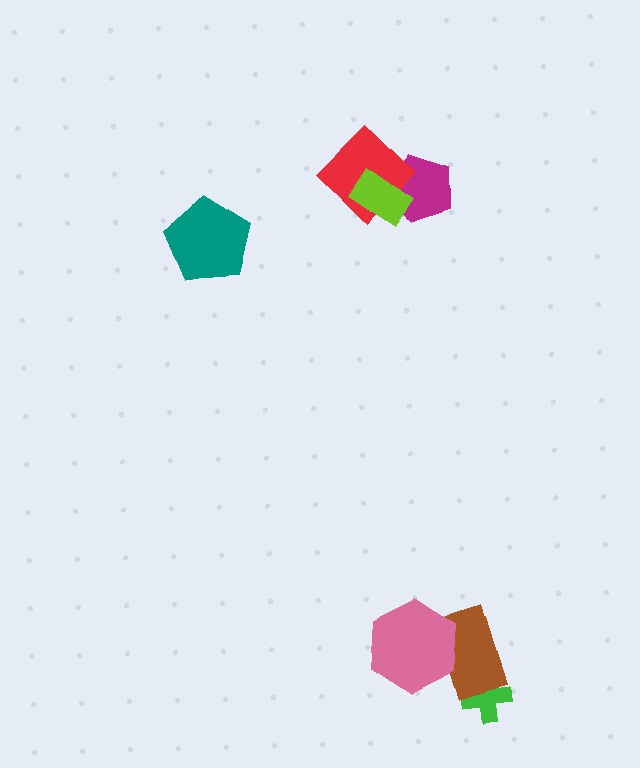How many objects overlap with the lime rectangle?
2 objects overlap with the lime rectangle.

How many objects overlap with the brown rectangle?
2 objects overlap with the brown rectangle.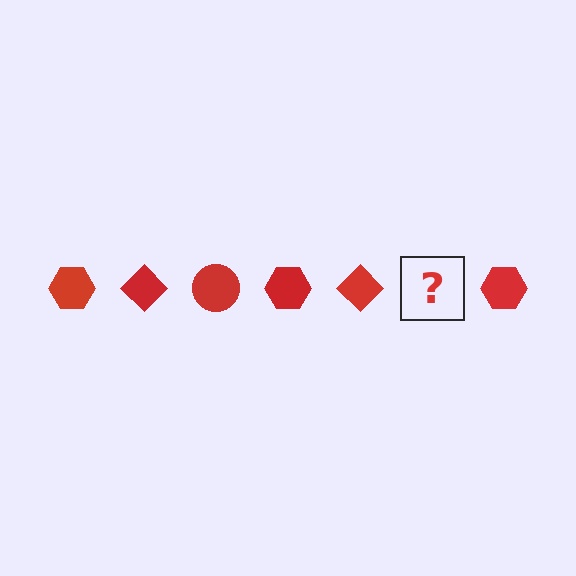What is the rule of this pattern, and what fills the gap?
The rule is that the pattern cycles through hexagon, diamond, circle shapes in red. The gap should be filled with a red circle.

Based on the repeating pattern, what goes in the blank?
The blank should be a red circle.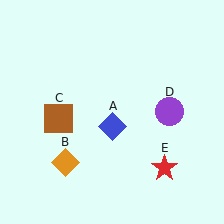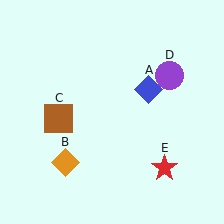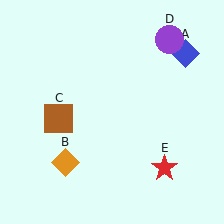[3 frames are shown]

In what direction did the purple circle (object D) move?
The purple circle (object D) moved up.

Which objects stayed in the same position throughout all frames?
Orange diamond (object B) and brown square (object C) and red star (object E) remained stationary.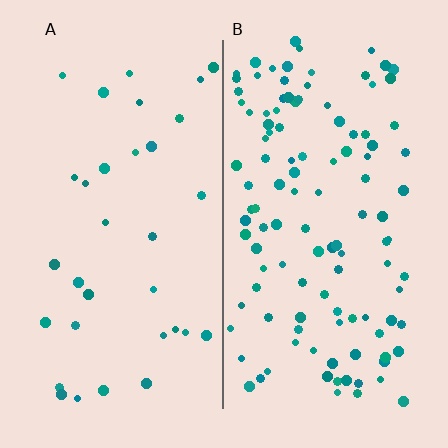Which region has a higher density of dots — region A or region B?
B (the right).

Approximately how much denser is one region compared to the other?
Approximately 3.5× — region B over region A.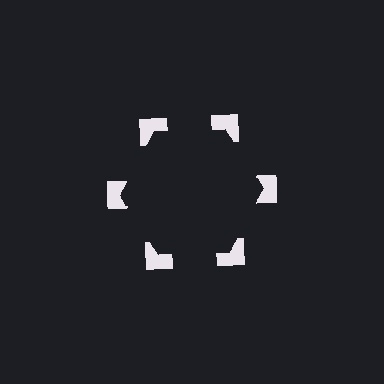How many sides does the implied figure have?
6 sides.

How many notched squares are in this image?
There are 6 — one at each vertex of the illusory hexagon.